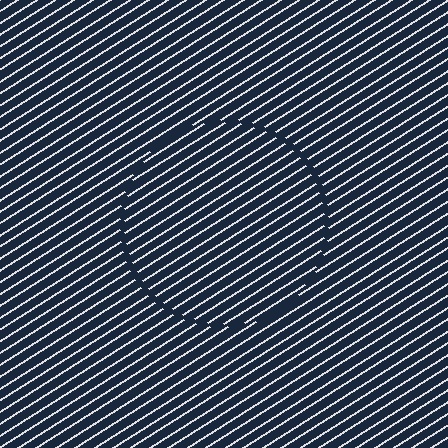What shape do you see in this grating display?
An illusory circle. The interior of the shape contains the same grating, shifted by half a period — the contour is defined by the phase discontinuity where line-ends from the inner and outer gratings abut.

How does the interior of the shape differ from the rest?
The interior of the shape contains the same grating, shifted by half a period — the contour is defined by the phase discontinuity where line-ends from the inner and outer gratings abut.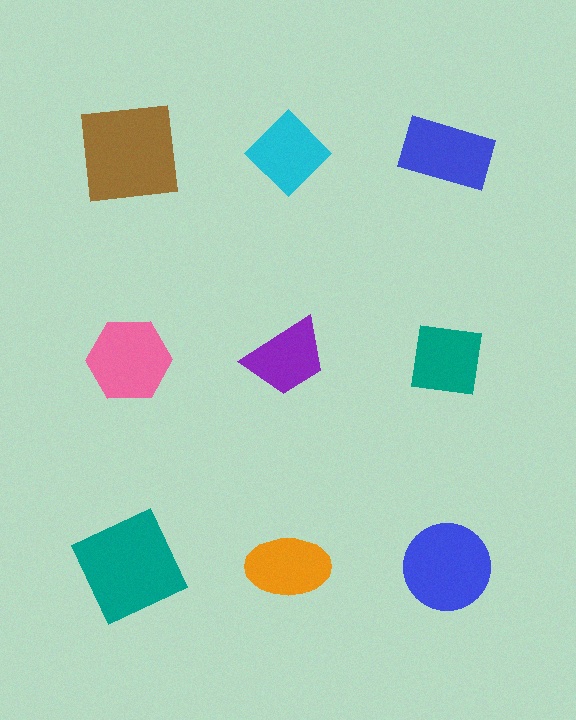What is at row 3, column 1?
A teal square.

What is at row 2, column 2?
A purple trapezoid.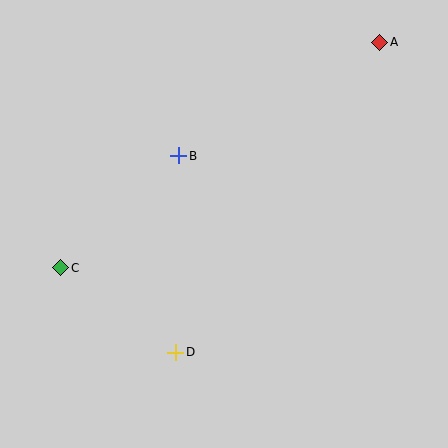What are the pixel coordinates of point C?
Point C is at (61, 268).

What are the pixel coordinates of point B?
Point B is at (179, 156).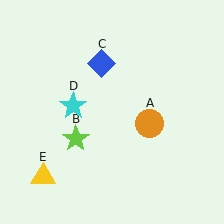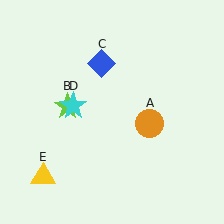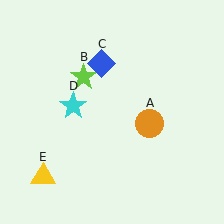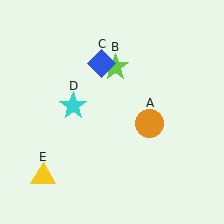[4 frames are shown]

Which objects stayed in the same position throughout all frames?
Orange circle (object A) and blue diamond (object C) and cyan star (object D) and yellow triangle (object E) remained stationary.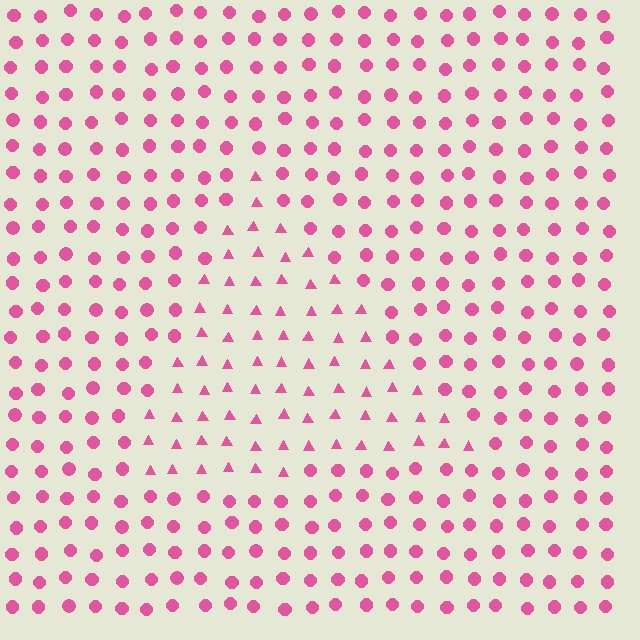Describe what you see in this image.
The image is filled with small pink elements arranged in a uniform grid. A triangle-shaped region contains triangles, while the surrounding area contains circles. The boundary is defined purely by the change in element shape.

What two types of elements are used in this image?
The image uses triangles inside the triangle region and circles outside it.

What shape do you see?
I see a triangle.